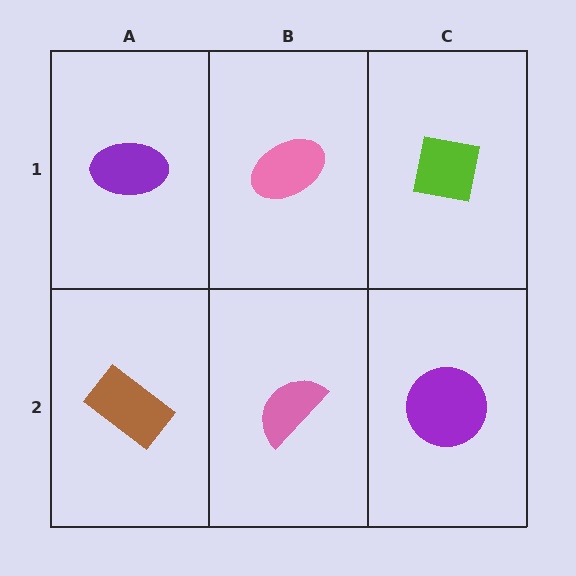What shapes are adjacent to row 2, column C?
A lime square (row 1, column C), a pink semicircle (row 2, column B).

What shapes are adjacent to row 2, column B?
A pink ellipse (row 1, column B), a brown rectangle (row 2, column A), a purple circle (row 2, column C).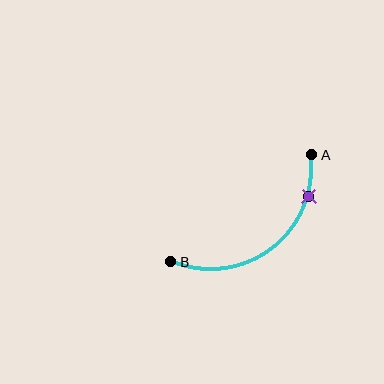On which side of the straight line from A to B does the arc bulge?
The arc bulges below and to the right of the straight line connecting A and B.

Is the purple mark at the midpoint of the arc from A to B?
No. The purple mark lies on the arc but is closer to endpoint A. The arc midpoint would be at the point on the curve equidistant along the arc from both A and B.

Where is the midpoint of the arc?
The arc midpoint is the point on the curve farthest from the straight line joining A and B. It sits below and to the right of that line.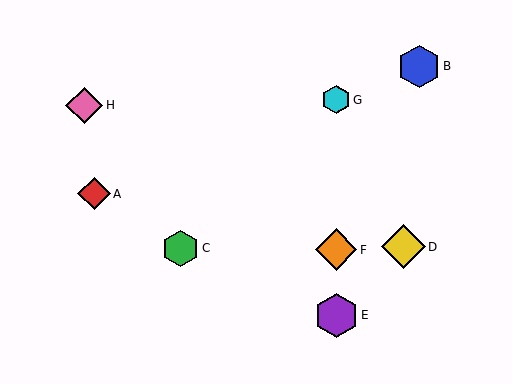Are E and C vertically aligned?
No, E is at x≈336 and C is at x≈180.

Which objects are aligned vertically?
Objects E, F, G are aligned vertically.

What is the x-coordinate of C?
Object C is at x≈180.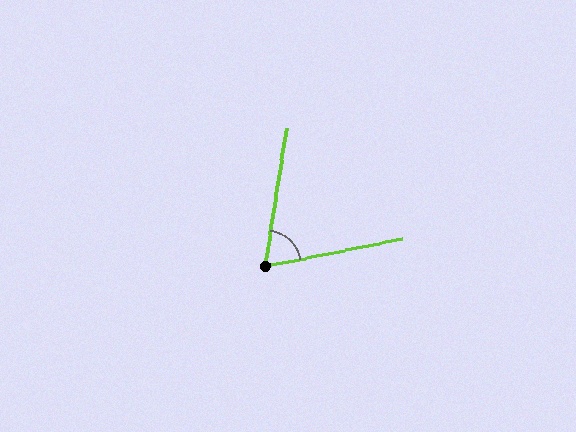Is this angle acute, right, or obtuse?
It is acute.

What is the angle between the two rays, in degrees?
Approximately 70 degrees.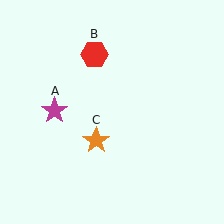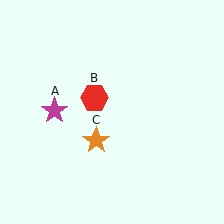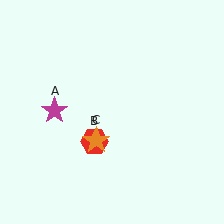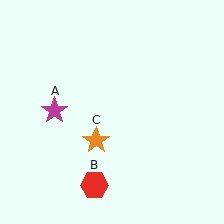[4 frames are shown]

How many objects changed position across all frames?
1 object changed position: red hexagon (object B).